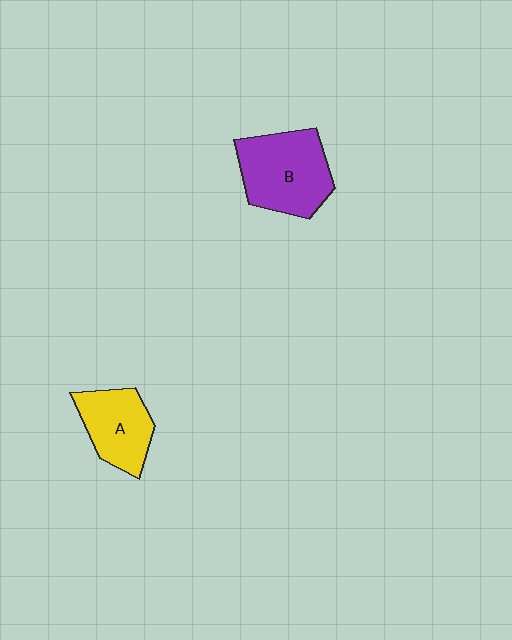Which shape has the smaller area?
Shape A (yellow).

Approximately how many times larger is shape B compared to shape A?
Approximately 1.4 times.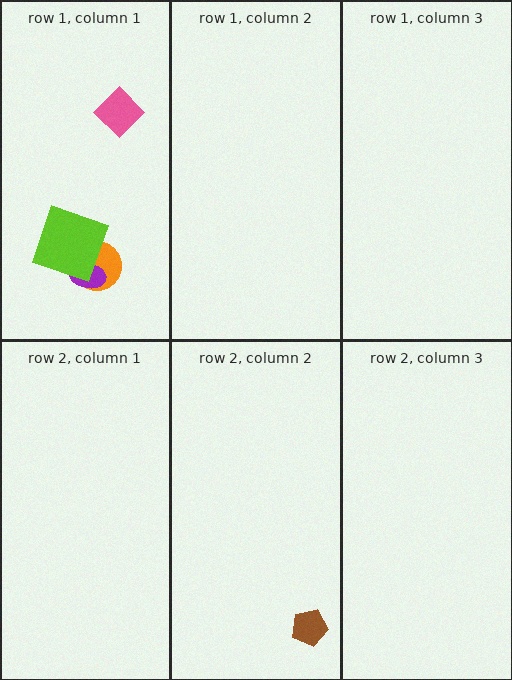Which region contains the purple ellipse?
The row 1, column 1 region.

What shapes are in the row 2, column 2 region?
The brown pentagon.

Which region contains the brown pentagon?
The row 2, column 2 region.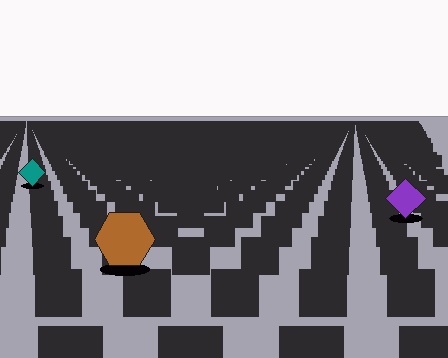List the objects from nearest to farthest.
From nearest to farthest: the brown hexagon, the purple diamond, the teal diamond.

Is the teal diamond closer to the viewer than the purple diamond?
No. The purple diamond is closer — you can tell from the texture gradient: the ground texture is coarser near it.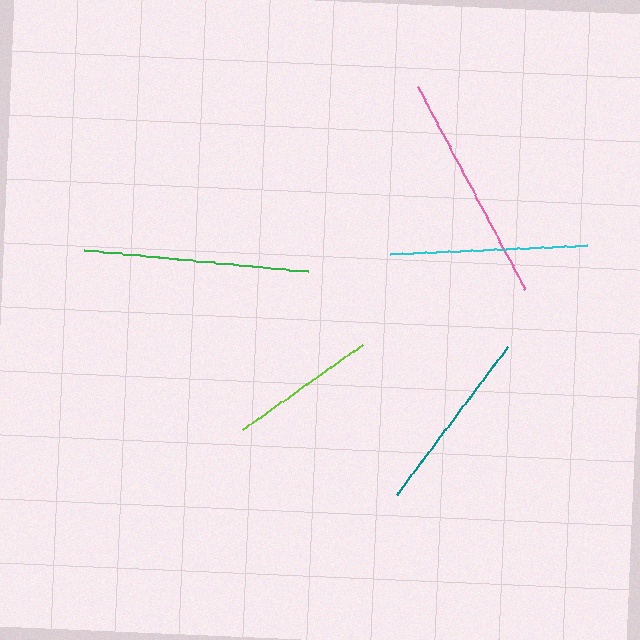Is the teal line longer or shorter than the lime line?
The teal line is longer than the lime line.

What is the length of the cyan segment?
The cyan segment is approximately 197 pixels long.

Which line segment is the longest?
The pink line is the longest at approximately 229 pixels.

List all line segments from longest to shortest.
From longest to shortest: pink, green, cyan, teal, lime.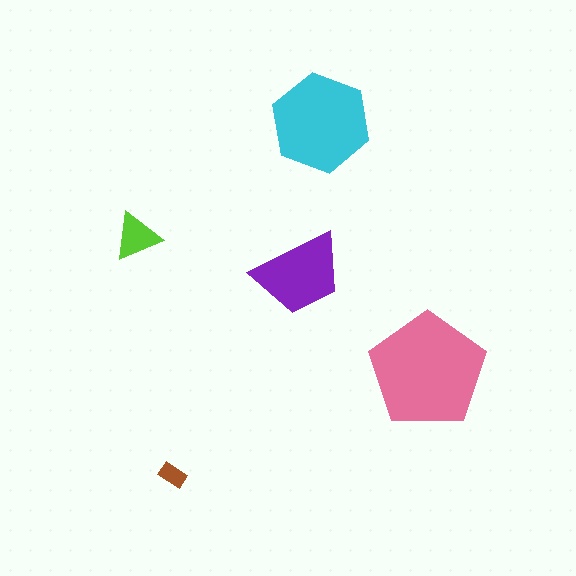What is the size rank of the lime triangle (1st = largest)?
4th.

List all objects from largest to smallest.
The pink pentagon, the cyan hexagon, the purple trapezoid, the lime triangle, the brown rectangle.